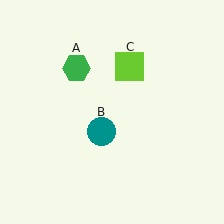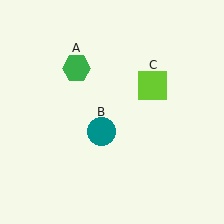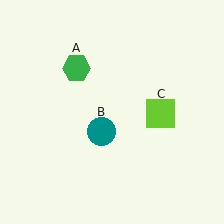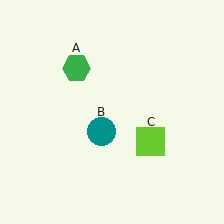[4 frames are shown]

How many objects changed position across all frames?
1 object changed position: lime square (object C).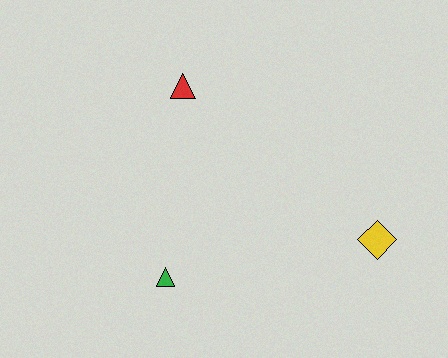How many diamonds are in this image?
There is 1 diamond.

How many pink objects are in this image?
There are no pink objects.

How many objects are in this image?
There are 3 objects.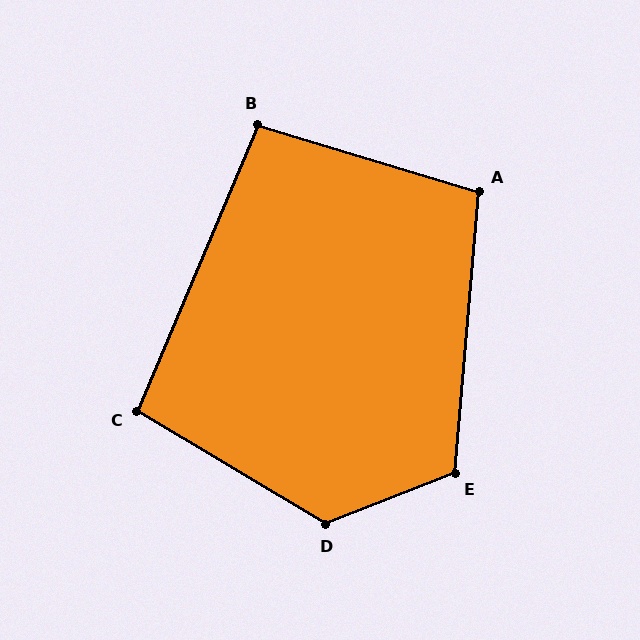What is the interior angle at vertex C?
Approximately 98 degrees (obtuse).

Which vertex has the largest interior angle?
D, at approximately 128 degrees.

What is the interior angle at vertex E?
Approximately 116 degrees (obtuse).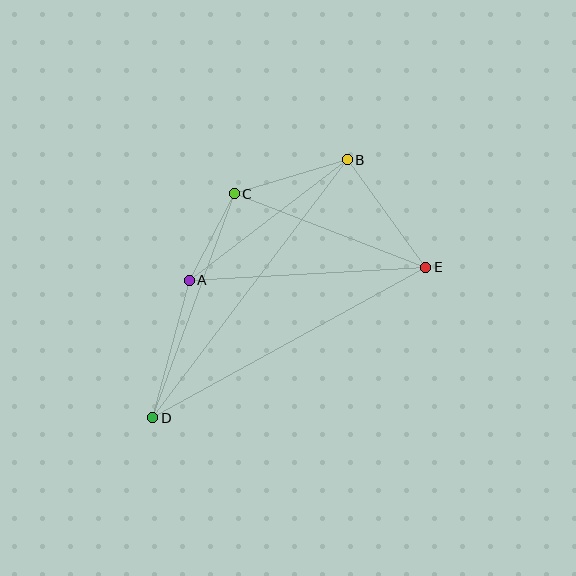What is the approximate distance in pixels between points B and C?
The distance between B and C is approximately 118 pixels.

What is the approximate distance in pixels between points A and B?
The distance between A and B is approximately 199 pixels.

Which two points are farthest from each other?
Points B and D are farthest from each other.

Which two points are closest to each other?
Points A and C are closest to each other.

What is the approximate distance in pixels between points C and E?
The distance between C and E is approximately 205 pixels.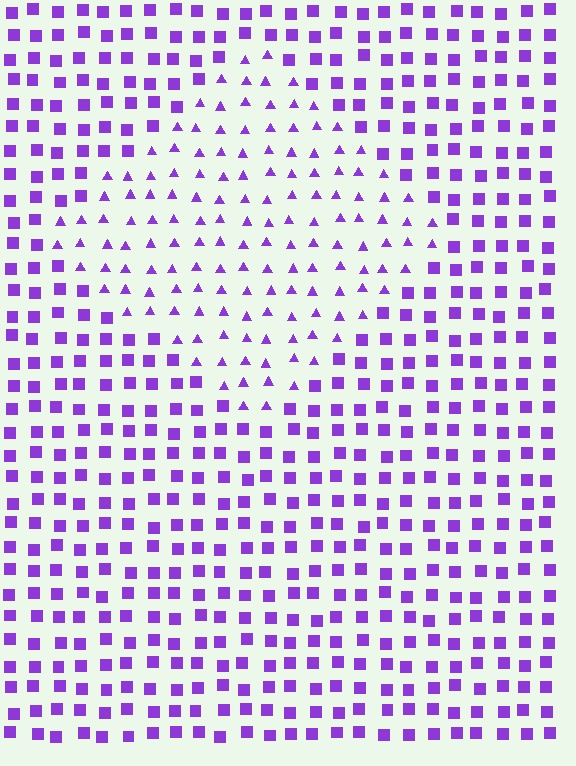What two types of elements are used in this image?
The image uses triangles inside the diamond region and squares outside it.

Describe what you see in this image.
The image is filled with small purple elements arranged in a uniform grid. A diamond-shaped region contains triangles, while the surrounding area contains squares. The boundary is defined purely by the change in element shape.